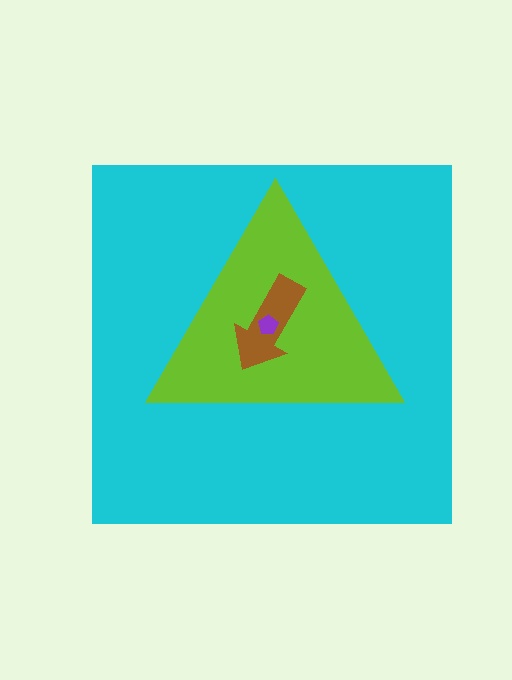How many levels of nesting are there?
4.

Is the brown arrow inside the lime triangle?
Yes.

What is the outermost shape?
The cyan square.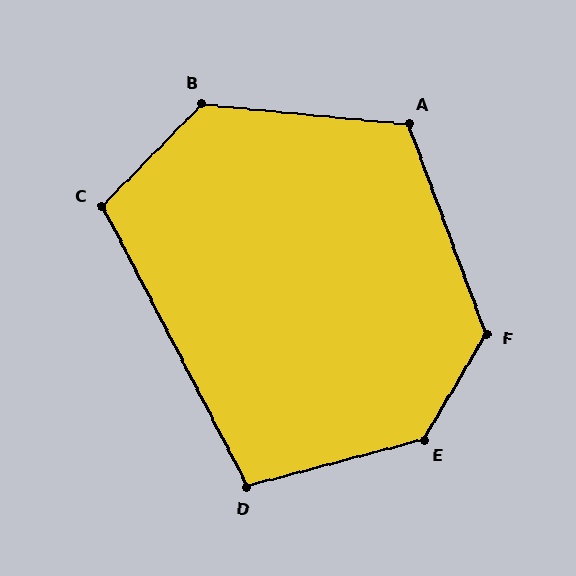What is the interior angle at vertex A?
Approximately 116 degrees (obtuse).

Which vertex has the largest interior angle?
E, at approximately 136 degrees.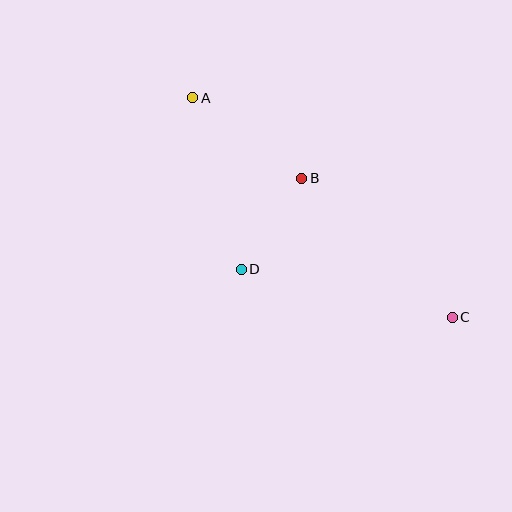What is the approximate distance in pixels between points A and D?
The distance between A and D is approximately 178 pixels.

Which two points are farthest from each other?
Points A and C are farthest from each other.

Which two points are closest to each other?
Points B and D are closest to each other.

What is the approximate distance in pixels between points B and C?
The distance between B and C is approximately 205 pixels.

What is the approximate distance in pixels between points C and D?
The distance between C and D is approximately 217 pixels.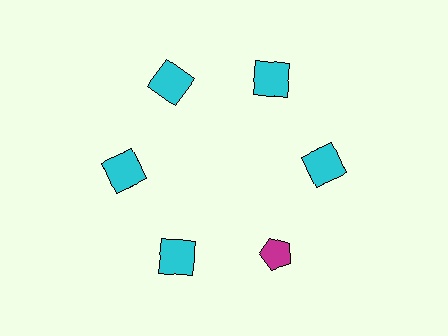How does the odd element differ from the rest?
It differs in both color (magenta instead of cyan) and shape (pentagon instead of square).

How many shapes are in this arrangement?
There are 6 shapes arranged in a ring pattern.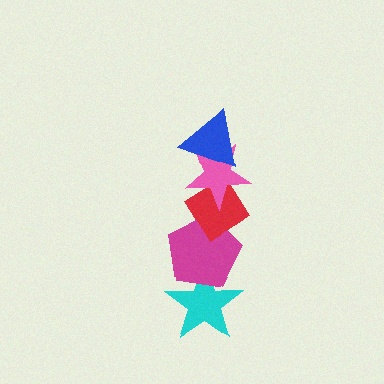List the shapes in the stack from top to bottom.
From top to bottom: the blue triangle, the pink star, the red diamond, the magenta pentagon, the cyan star.